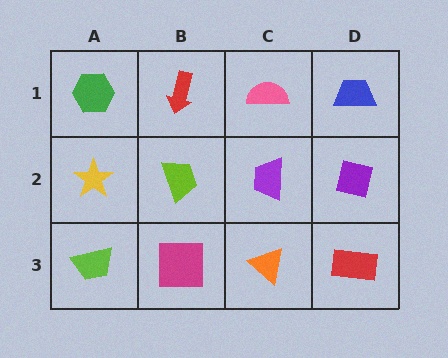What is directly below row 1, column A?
A yellow star.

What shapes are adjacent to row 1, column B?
A lime trapezoid (row 2, column B), a green hexagon (row 1, column A), a pink semicircle (row 1, column C).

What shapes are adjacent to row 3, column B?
A lime trapezoid (row 2, column B), a lime trapezoid (row 3, column A), an orange triangle (row 3, column C).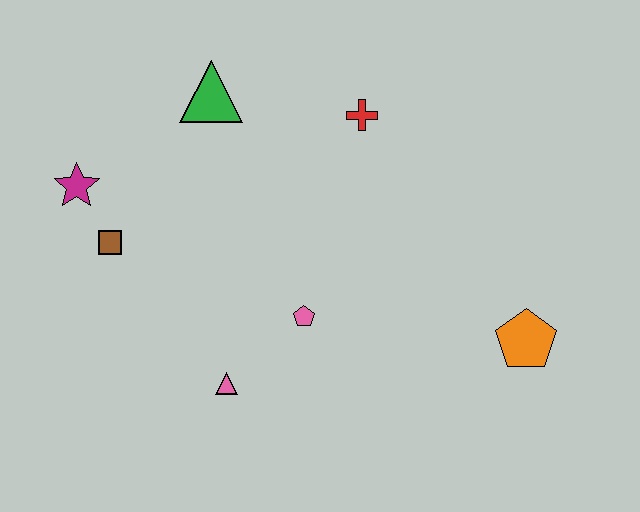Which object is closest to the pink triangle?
The pink pentagon is closest to the pink triangle.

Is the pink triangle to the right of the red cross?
No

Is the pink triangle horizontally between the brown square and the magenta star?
No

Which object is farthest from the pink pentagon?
The magenta star is farthest from the pink pentagon.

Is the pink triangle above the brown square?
No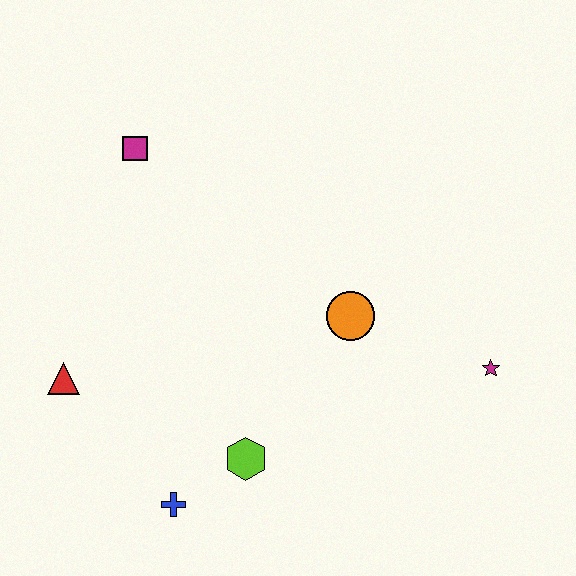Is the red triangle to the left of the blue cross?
Yes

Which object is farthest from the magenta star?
The red triangle is farthest from the magenta star.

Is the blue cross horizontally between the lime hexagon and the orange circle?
No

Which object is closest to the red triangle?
The blue cross is closest to the red triangle.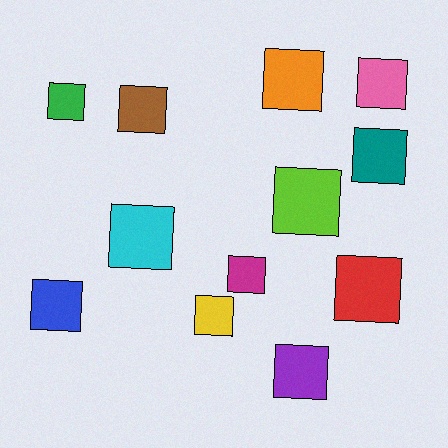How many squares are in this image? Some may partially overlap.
There are 12 squares.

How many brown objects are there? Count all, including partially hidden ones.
There is 1 brown object.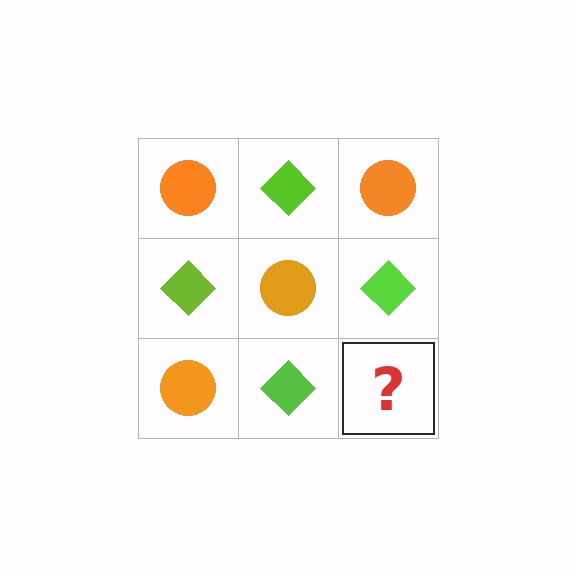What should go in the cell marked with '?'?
The missing cell should contain an orange circle.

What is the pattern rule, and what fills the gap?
The rule is that it alternates orange circle and lime diamond in a checkerboard pattern. The gap should be filled with an orange circle.